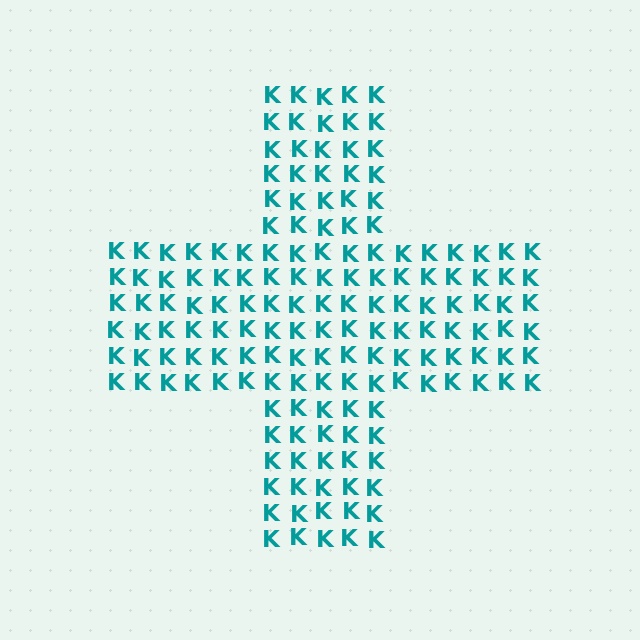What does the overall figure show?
The overall figure shows a cross.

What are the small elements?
The small elements are letter K's.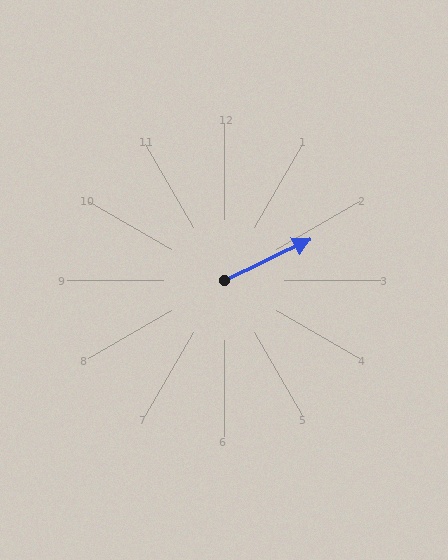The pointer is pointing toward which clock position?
Roughly 2 o'clock.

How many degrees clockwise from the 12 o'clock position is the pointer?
Approximately 64 degrees.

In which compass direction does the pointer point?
Northeast.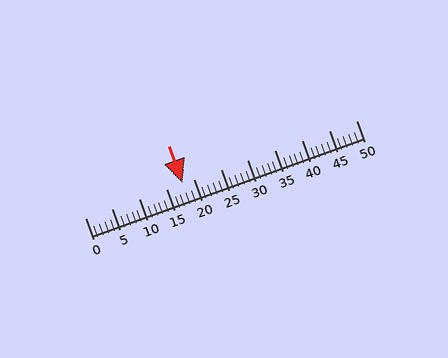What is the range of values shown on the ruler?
The ruler shows values from 0 to 50.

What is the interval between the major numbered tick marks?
The major tick marks are spaced 5 units apart.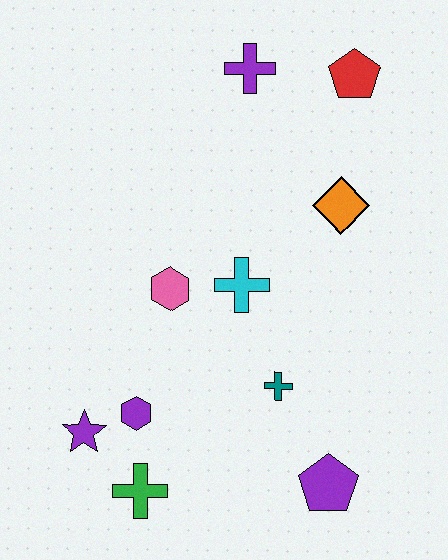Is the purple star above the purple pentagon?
Yes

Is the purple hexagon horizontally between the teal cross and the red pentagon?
No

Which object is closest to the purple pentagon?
The teal cross is closest to the purple pentagon.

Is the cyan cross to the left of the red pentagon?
Yes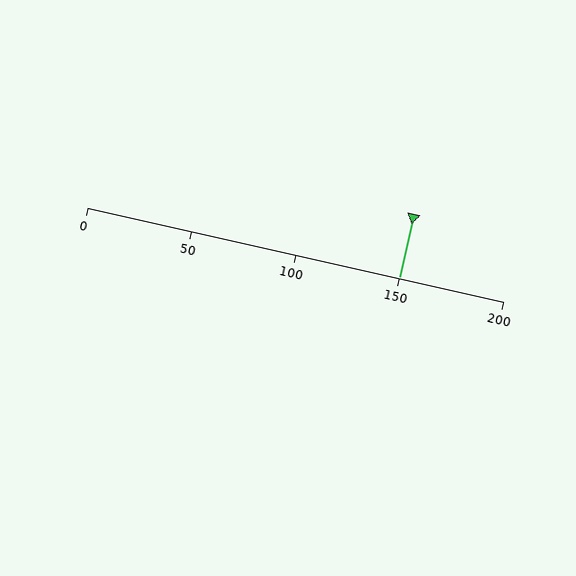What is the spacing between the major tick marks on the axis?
The major ticks are spaced 50 apart.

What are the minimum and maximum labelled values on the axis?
The axis runs from 0 to 200.